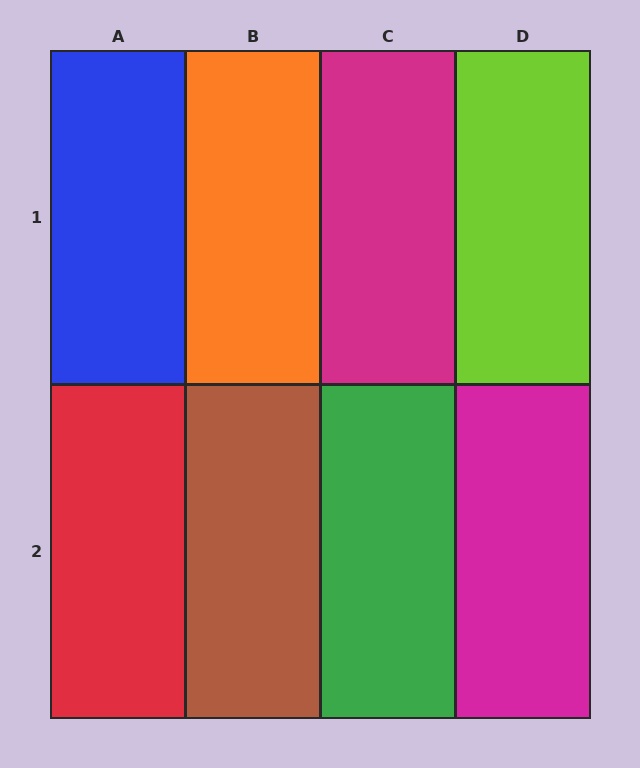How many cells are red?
1 cell is red.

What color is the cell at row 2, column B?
Brown.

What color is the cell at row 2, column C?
Green.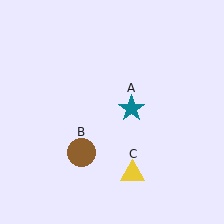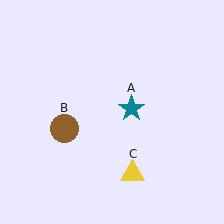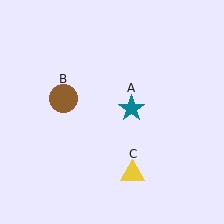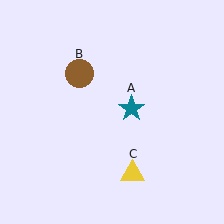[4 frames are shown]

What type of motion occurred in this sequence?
The brown circle (object B) rotated clockwise around the center of the scene.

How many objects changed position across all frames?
1 object changed position: brown circle (object B).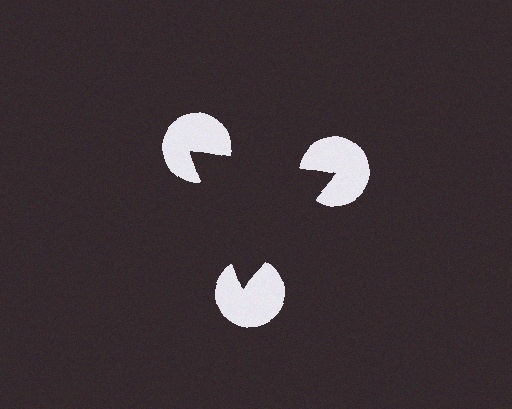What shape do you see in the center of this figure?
An illusory triangle — its edges are inferred from the aligned wedge cuts in the pac-man discs, not physically drawn.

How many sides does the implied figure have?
3 sides.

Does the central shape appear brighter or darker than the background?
It typically appears slightly darker than the background, even though no actual brightness change is drawn.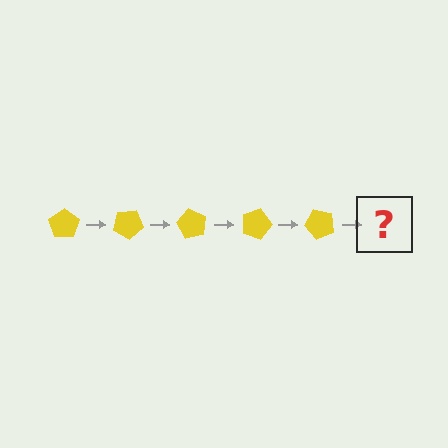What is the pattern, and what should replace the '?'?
The pattern is that the pentagon rotates 30 degrees each step. The '?' should be a yellow pentagon rotated 150 degrees.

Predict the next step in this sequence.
The next step is a yellow pentagon rotated 150 degrees.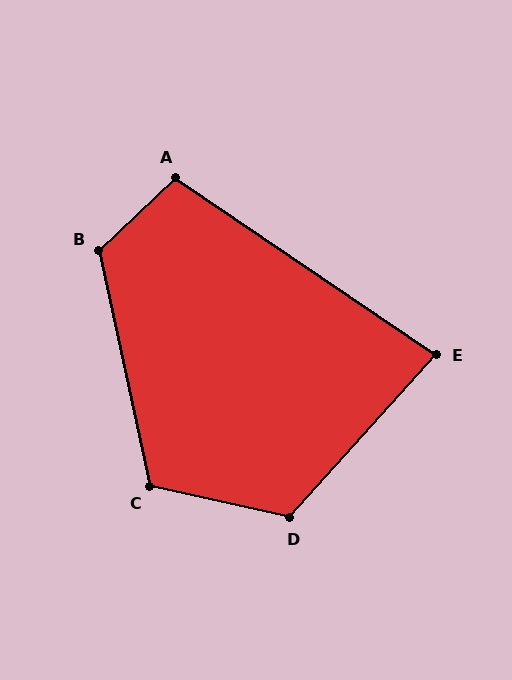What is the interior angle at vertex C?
Approximately 115 degrees (obtuse).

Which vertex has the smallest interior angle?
E, at approximately 82 degrees.